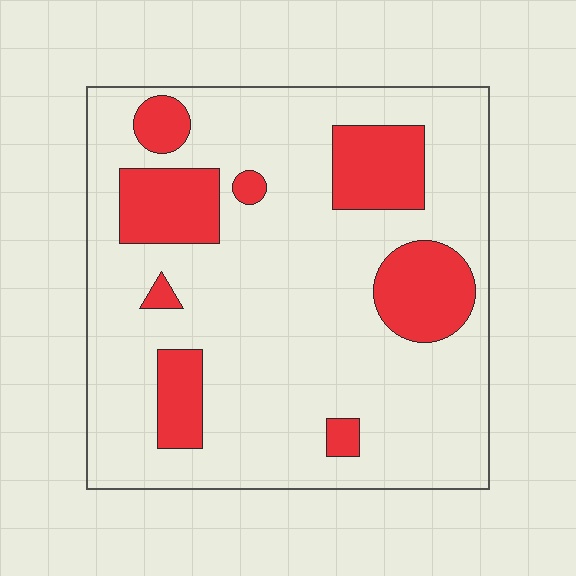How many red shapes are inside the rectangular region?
8.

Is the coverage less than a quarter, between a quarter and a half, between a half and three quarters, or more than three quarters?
Less than a quarter.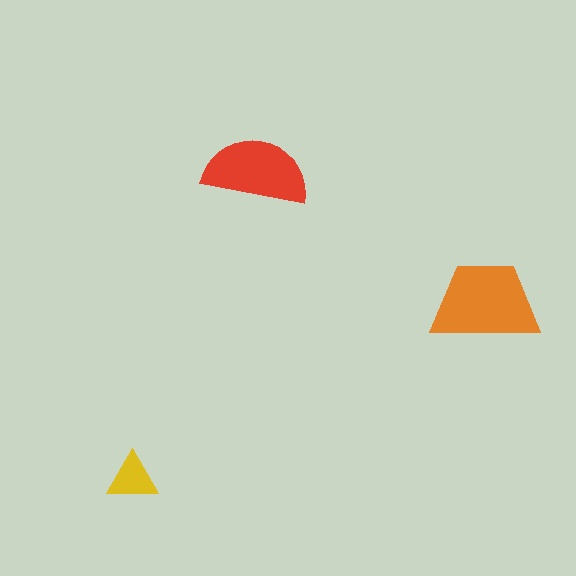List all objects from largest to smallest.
The orange trapezoid, the red semicircle, the yellow triangle.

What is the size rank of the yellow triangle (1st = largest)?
3rd.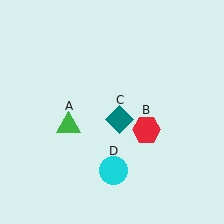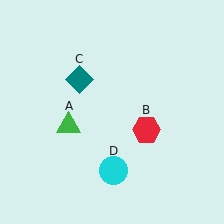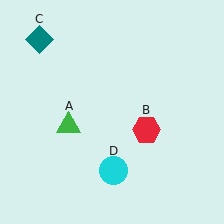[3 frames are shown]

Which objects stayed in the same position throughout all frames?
Green triangle (object A) and red hexagon (object B) and cyan circle (object D) remained stationary.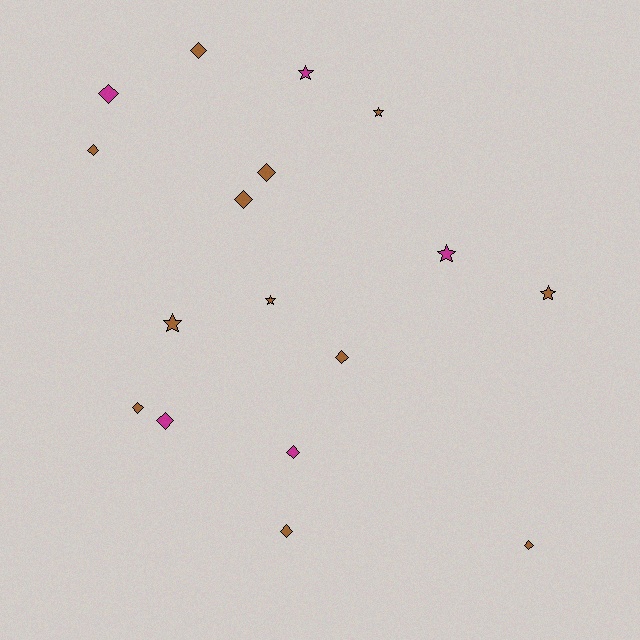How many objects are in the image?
There are 17 objects.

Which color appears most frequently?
Brown, with 12 objects.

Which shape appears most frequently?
Diamond, with 11 objects.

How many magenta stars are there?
There are 2 magenta stars.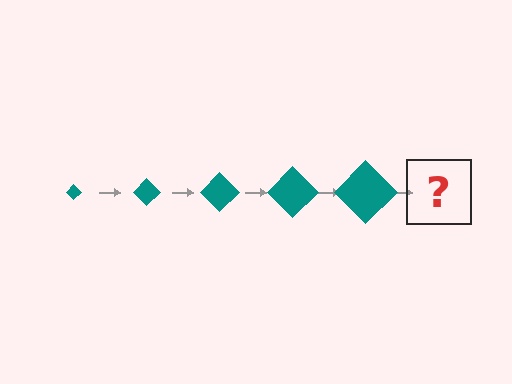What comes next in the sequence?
The next element should be a teal diamond, larger than the previous one.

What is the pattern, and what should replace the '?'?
The pattern is that the diamond gets progressively larger each step. The '?' should be a teal diamond, larger than the previous one.